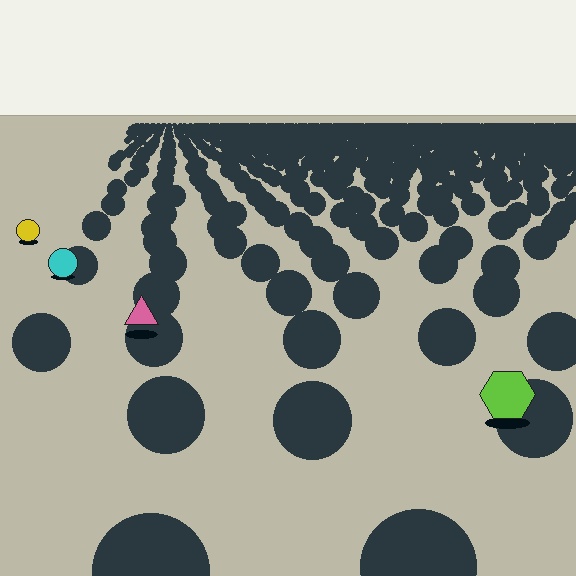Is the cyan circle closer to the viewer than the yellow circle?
Yes. The cyan circle is closer — you can tell from the texture gradient: the ground texture is coarser near it.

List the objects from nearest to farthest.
From nearest to farthest: the lime hexagon, the pink triangle, the cyan circle, the yellow circle.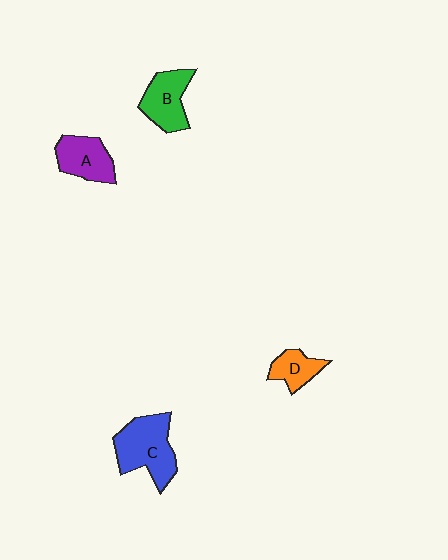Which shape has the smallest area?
Shape D (orange).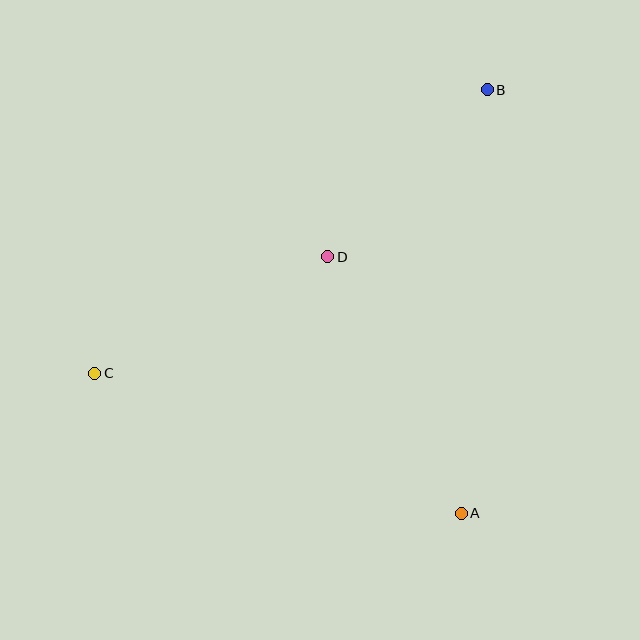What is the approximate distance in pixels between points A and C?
The distance between A and C is approximately 392 pixels.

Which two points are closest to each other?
Points B and D are closest to each other.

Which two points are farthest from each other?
Points B and C are farthest from each other.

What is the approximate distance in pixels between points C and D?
The distance between C and D is approximately 261 pixels.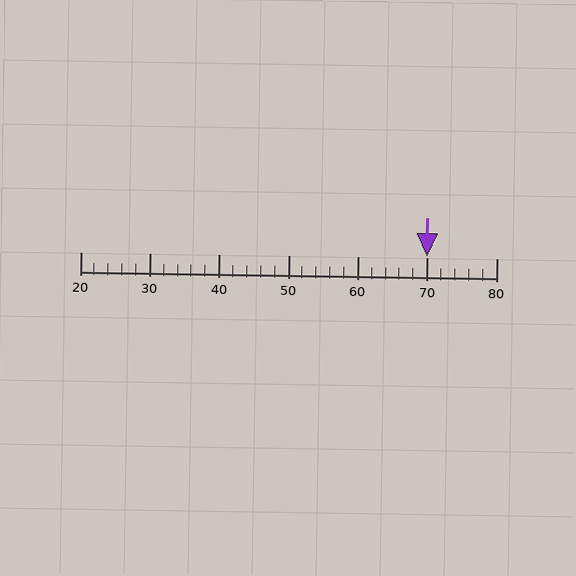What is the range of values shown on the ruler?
The ruler shows values from 20 to 80.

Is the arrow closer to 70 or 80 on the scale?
The arrow is closer to 70.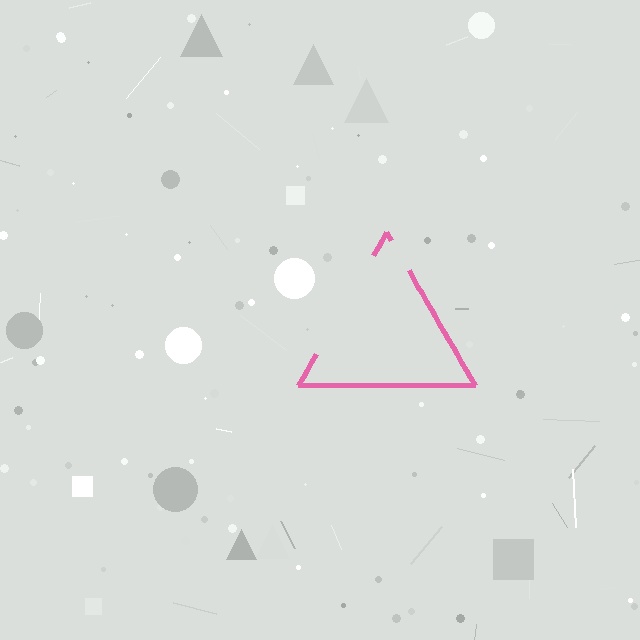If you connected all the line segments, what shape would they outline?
They would outline a triangle.